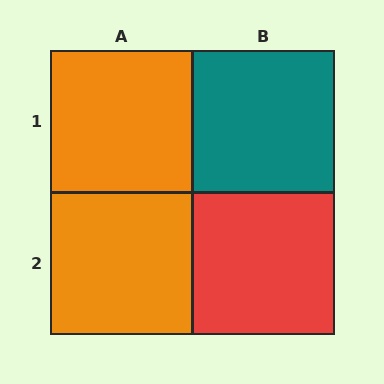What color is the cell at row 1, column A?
Orange.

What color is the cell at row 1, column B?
Teal.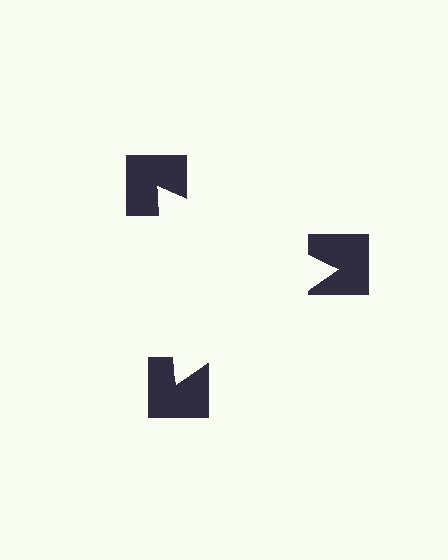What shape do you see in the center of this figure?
An illusory triangle — its edges are inferred from the aligned wedge cuts in the notched squares, not physically drawn.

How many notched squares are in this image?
There are 3 — one at each vertex of the illusory triangle.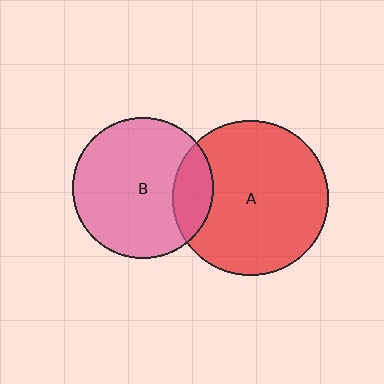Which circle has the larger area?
Circle A (red).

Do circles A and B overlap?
Yes.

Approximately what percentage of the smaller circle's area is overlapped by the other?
Approximately 20%.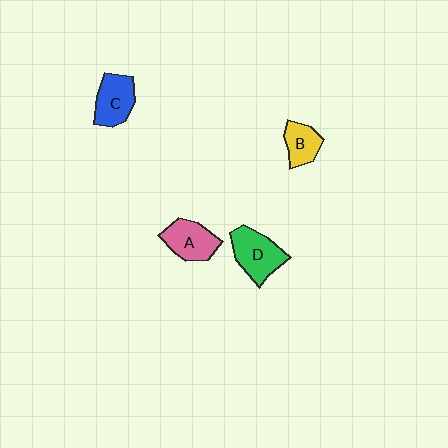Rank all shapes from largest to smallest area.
From largest to smallest: D (green), A (pink), C (blue), B (yellow).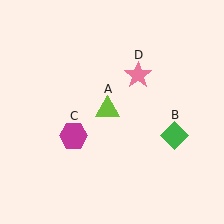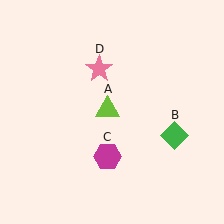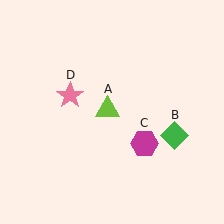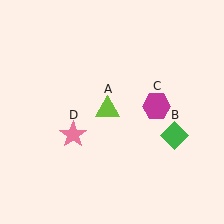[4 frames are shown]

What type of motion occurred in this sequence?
The magenta hexagon (object C), pink star (object D) rotated counterclockwise around the center of the scene.